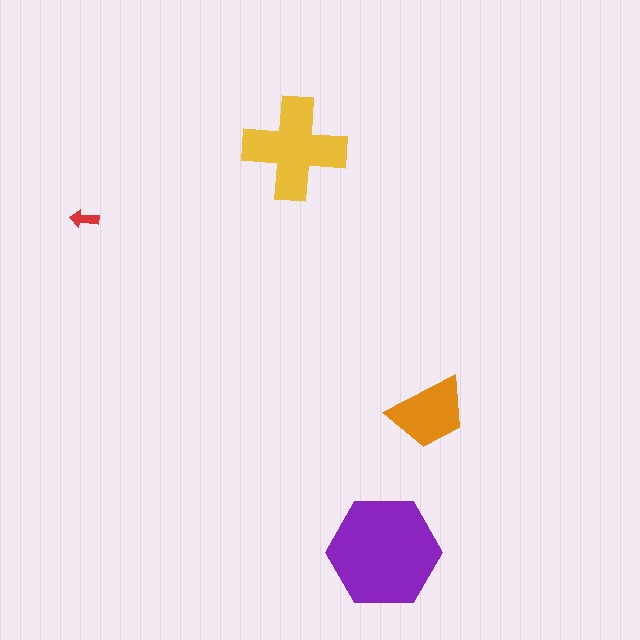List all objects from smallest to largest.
The red arrow, the orange trapezoid, the yellow cross, the purple hexagon.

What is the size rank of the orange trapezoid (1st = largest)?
3rd.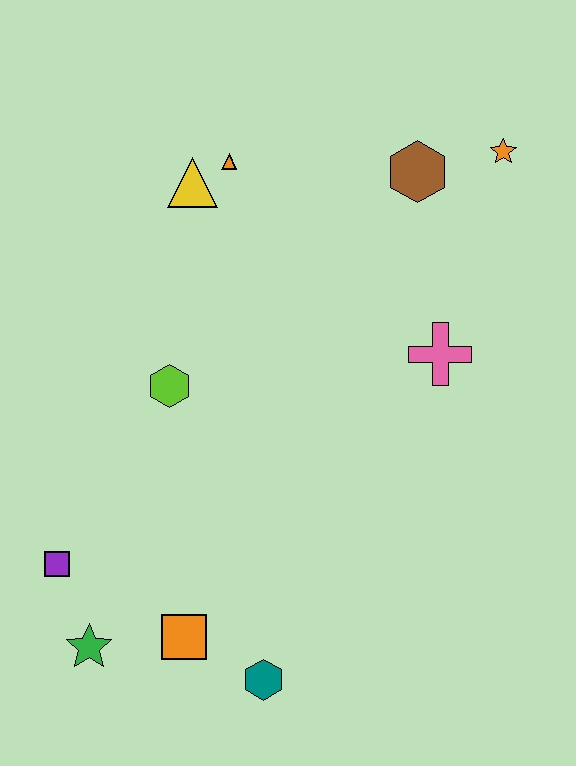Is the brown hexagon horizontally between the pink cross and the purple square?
Yes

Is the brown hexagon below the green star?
No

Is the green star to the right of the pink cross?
No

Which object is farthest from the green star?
The orange star is farthest from the green star.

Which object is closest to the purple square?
The green star is closest to the purple square.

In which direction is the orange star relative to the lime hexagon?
The orange star is to the right of the lime hexagon.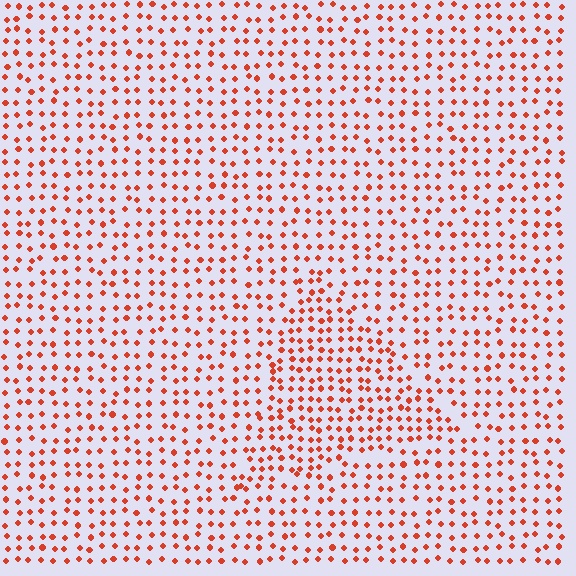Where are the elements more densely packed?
The elements are more densely packed inside the triangle boundary.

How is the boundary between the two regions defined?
The boundary is defined by a change in element density (approximately 1.5x ratio). All elements are the same color, size, and shape.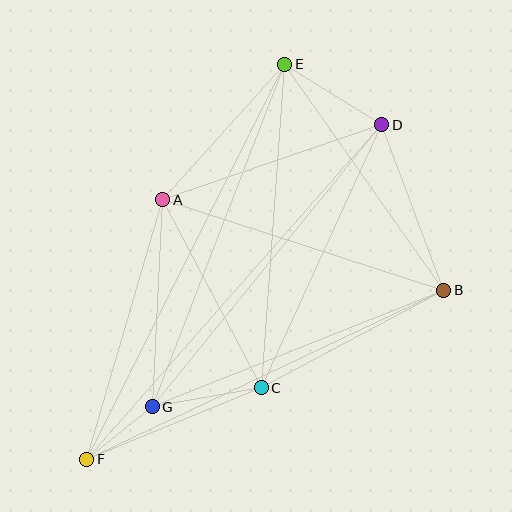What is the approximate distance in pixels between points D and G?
The distance between D and G is approximately 364 pixels.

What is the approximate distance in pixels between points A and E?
The distance between A and E is approximately 182 pixels.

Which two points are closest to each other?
Points F and G are closest to each other.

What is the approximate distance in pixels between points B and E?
The distance between B and E is approximately 277 pixels.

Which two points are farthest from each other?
Points D and F are farthest from each other.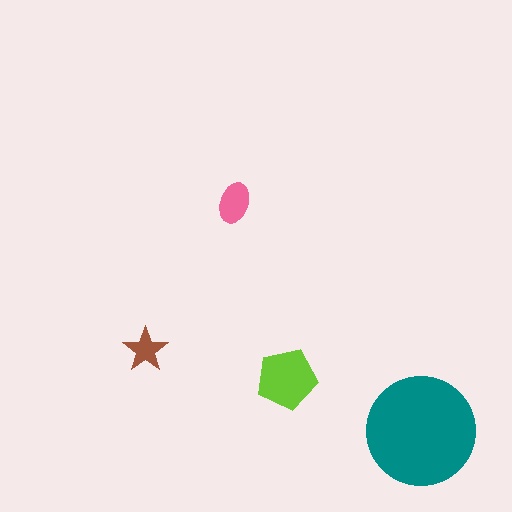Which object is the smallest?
The brown star.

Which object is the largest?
The teal circle.